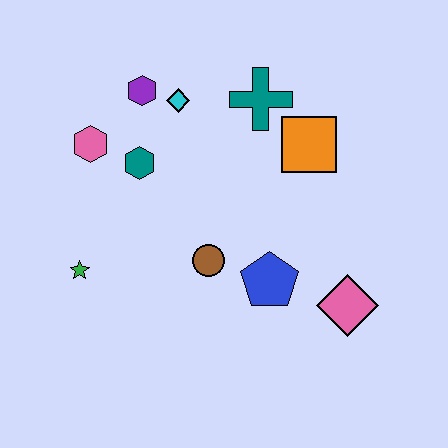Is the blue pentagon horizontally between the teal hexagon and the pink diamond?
Yes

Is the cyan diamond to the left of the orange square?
Yes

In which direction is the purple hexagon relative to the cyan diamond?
The purple hexagon is to the left of the cyan diamond.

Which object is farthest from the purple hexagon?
The pink diamond is farthest from the purple hexagon.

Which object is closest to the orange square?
The teal cross is closest to the orange square.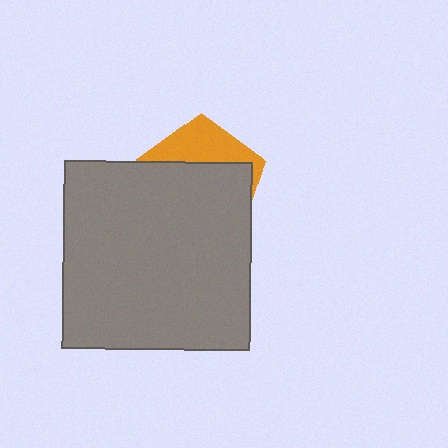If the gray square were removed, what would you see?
You would see the complete orange pentagon.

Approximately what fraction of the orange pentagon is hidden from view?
Roughly 69% of the orange pentagon is hidden behind the gray square.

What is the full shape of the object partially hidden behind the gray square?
The partially hidden object is an orange pentagon.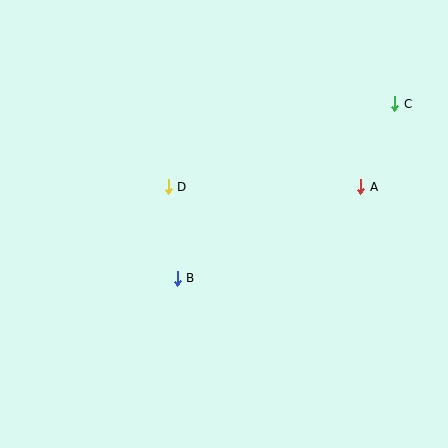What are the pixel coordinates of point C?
Point C is at (395, 104).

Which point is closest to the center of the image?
Point D at (168, 187) is closest to the center.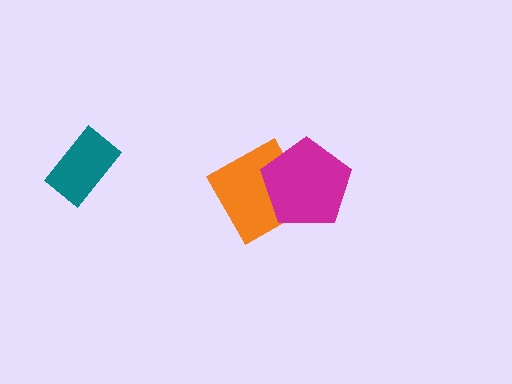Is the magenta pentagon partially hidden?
No, no other shape covers it.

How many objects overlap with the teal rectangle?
0 objects overlap with the teal rectangle.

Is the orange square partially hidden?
Yes, it is partially covered by another shape.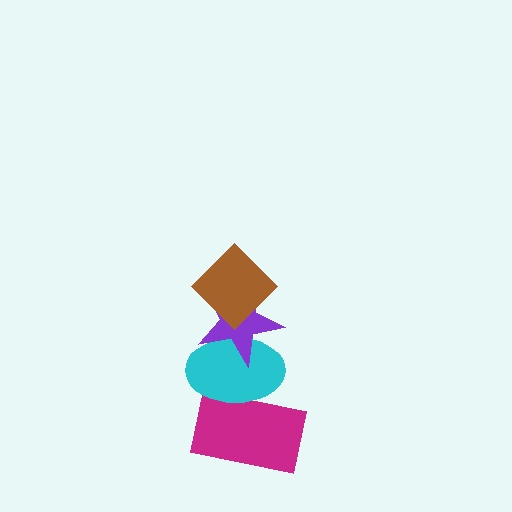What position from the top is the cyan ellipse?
The cyan ellipse is 3rd from the top.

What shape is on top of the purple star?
The brown diamond is on top of the purple star.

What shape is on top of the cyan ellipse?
The purple star is on top of the cyan ellipse.